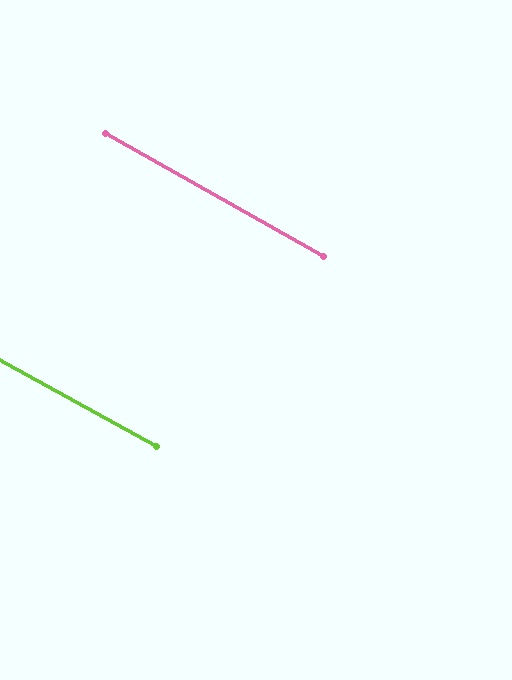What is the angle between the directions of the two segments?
Approximately 0 degrees.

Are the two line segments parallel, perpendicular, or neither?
Parallel — their directions differ by only 0.3°.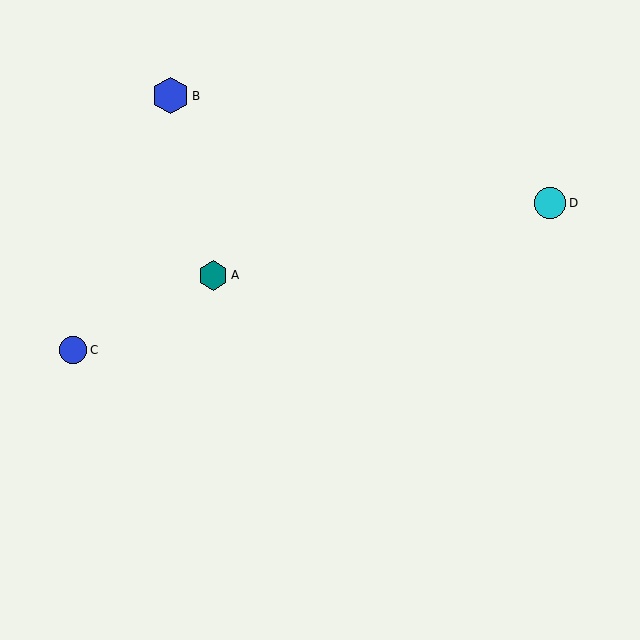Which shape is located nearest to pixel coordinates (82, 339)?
The blue circle (labeled C) at (73, 350) is nearest to that location.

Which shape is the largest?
The blue hexagon (labeled B) is the largest.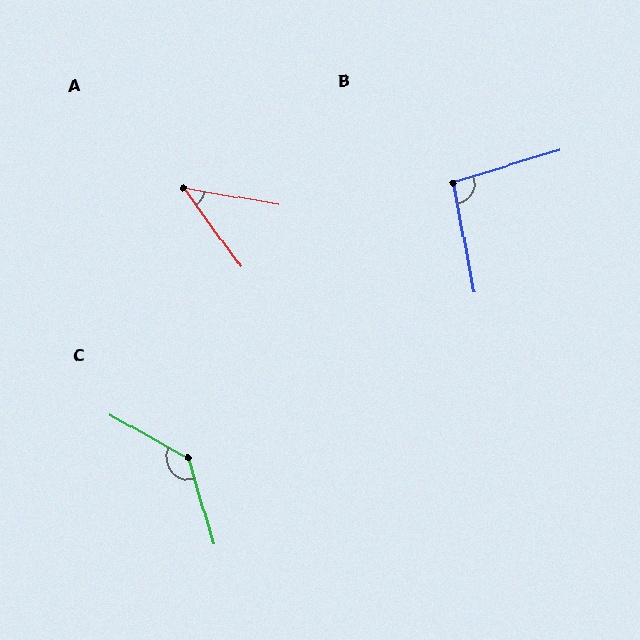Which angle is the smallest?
A, at approximately 44 degrees.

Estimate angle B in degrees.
Approximately 96 degrees.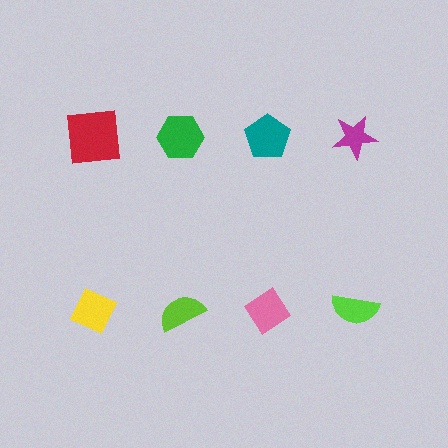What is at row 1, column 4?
A magenta star.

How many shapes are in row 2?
4 shapes.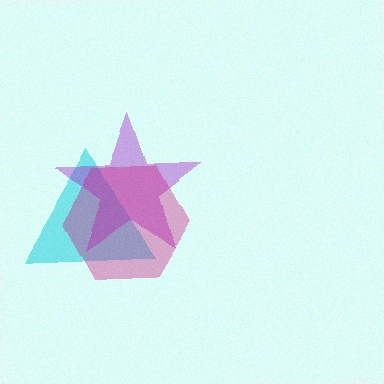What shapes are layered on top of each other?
The layered shapes are: a cyan triangle, a purple star, a magenta hexagon.